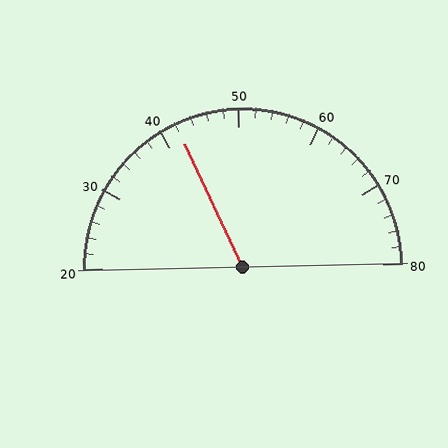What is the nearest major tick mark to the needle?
The nearest major tick mark is 40.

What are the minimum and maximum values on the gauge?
The gauge ranges from 20 to 80.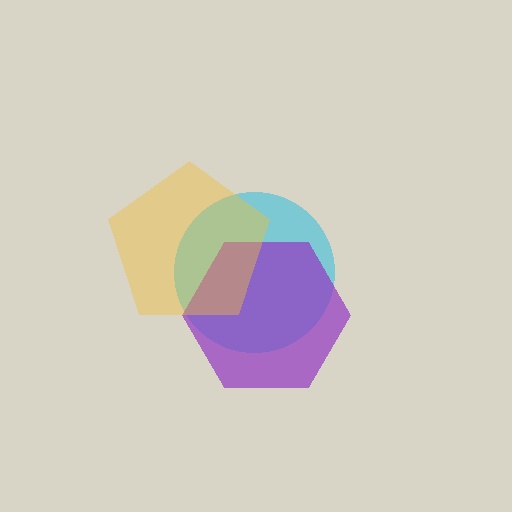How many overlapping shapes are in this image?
There are 3 overlapping shapes in the image.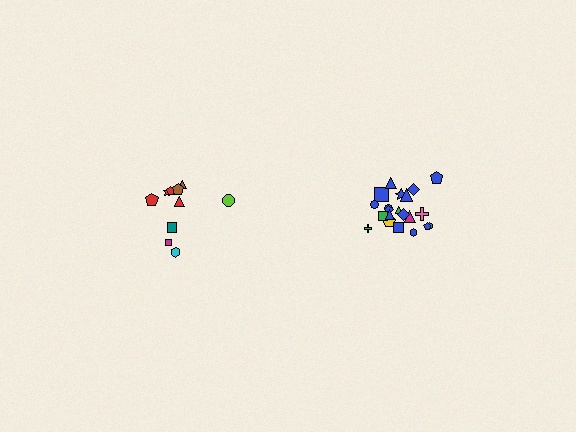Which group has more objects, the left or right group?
The right group.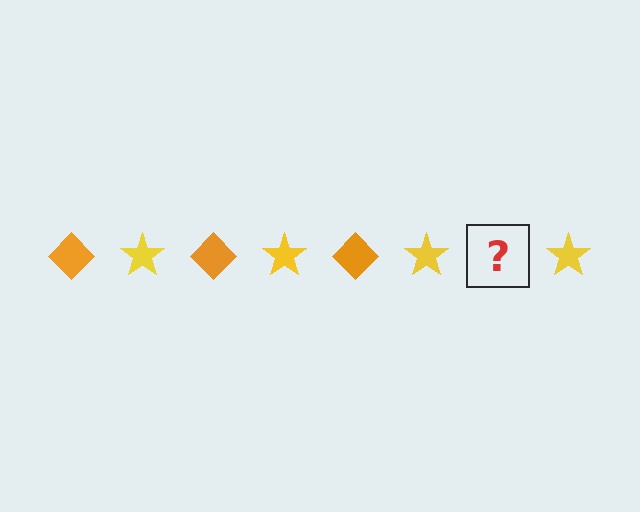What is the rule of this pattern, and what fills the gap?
The rule is that the pattern alternates between orange diamond and yellow star. The gap should be filled with an orange diamond.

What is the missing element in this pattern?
The missing element is an orange diamond.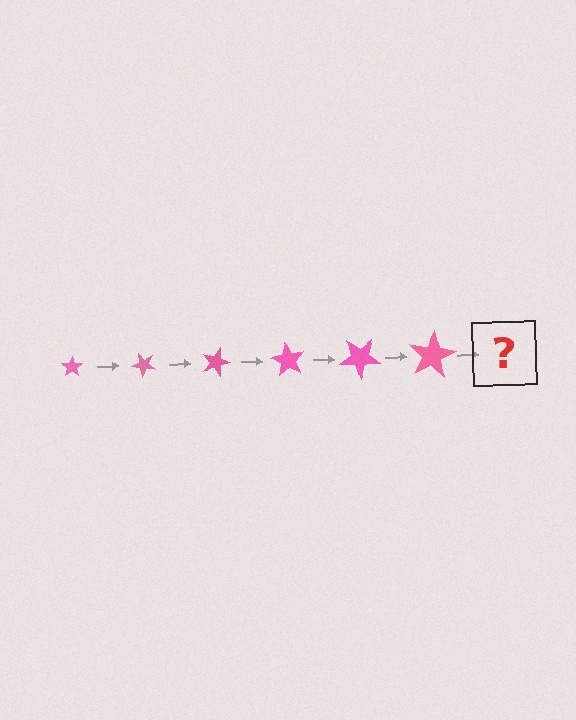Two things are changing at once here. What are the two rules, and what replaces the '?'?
The two rules are that the star grows larger each step and it rotates 45 degrees each step. The '?' should be a star, larger than the previous one and rotated 270 degrees from the start.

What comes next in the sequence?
The next element should be a star, larger than the previous one and rotated 270 degrees from the start.